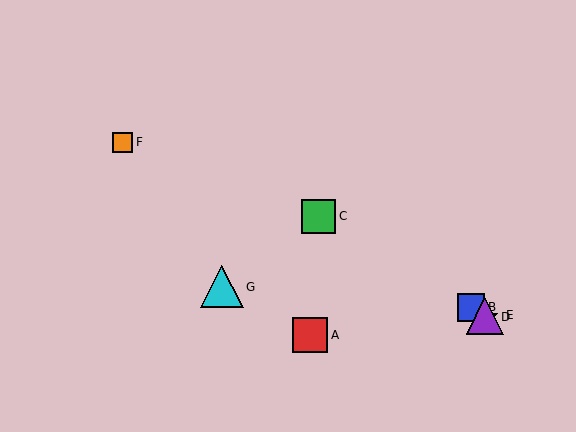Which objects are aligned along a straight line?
Objects B, C, D, E are aligned along a straight line.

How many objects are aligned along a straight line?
4 objects (B, C, D, E) are aligned along a straight line.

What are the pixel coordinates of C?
Object C is at (319, 216).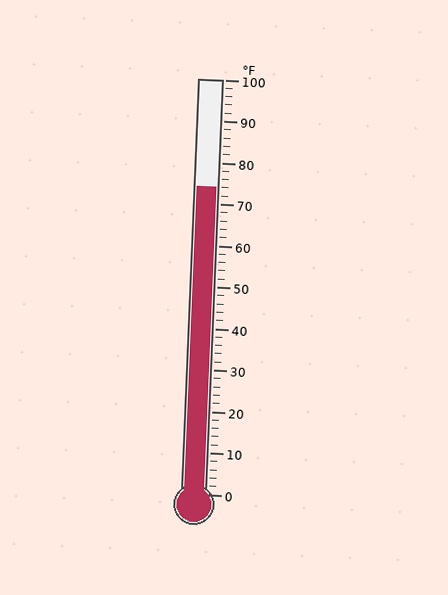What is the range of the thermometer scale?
The thermometer scale ranges from 0°F to 100°F.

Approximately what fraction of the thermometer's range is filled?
The thermometer is filled to approximately 75% of its range.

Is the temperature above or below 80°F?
The temperature is below 80°F.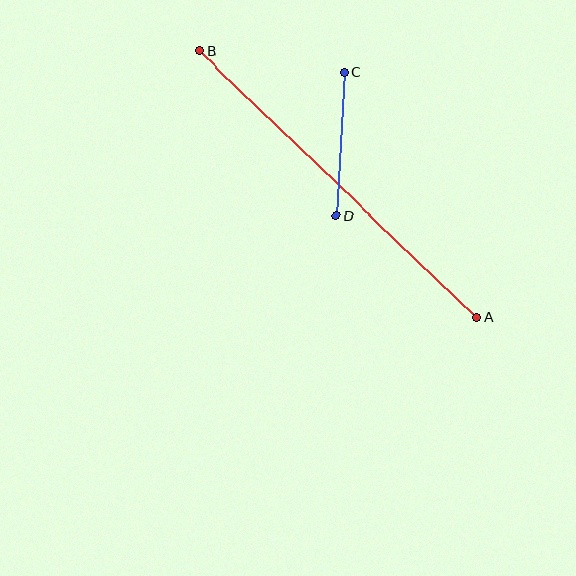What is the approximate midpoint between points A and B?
The midpoint is at approximately (338, 184) pixels.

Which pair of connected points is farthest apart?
Points A and B are farthest apart.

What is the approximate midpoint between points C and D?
The midpoint is at approximately (340, 144) pixels.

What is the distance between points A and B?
The distance is approximately 385 pixels.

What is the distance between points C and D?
The distance is approximately 143 pixels.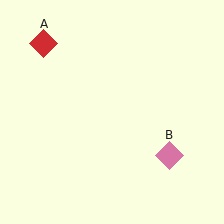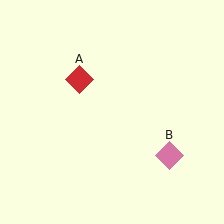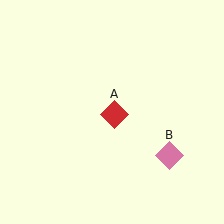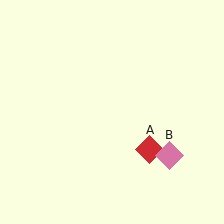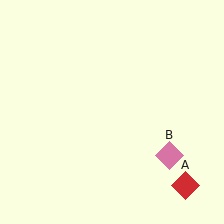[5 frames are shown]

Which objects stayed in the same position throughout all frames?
Pink diamond (object B) remained stationary.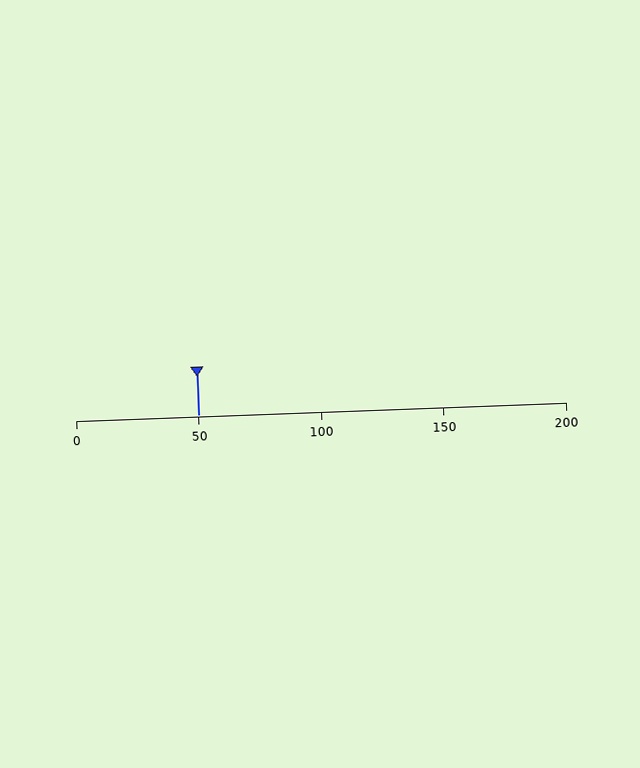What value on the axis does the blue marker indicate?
The marker indicates approximately 50.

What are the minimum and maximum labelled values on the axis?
The axis runs from 0 to 200.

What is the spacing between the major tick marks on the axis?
The major ticks are spaced 50 apart.